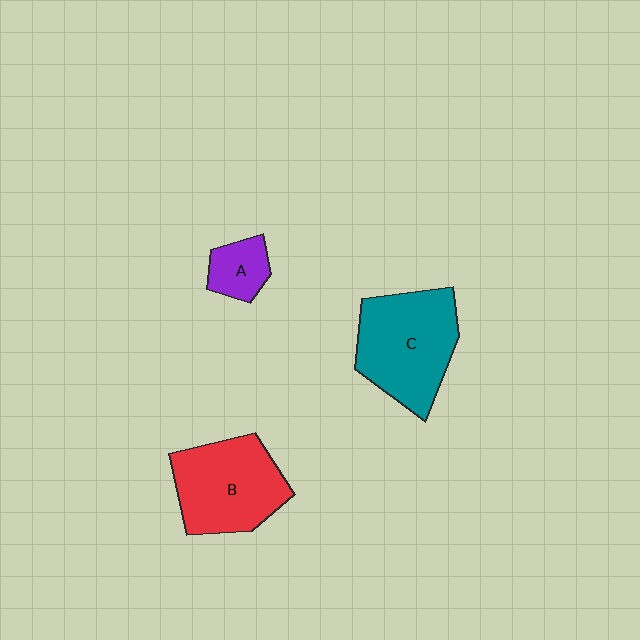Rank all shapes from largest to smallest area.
From largest to smallest: C (teal), B (red), A (purple).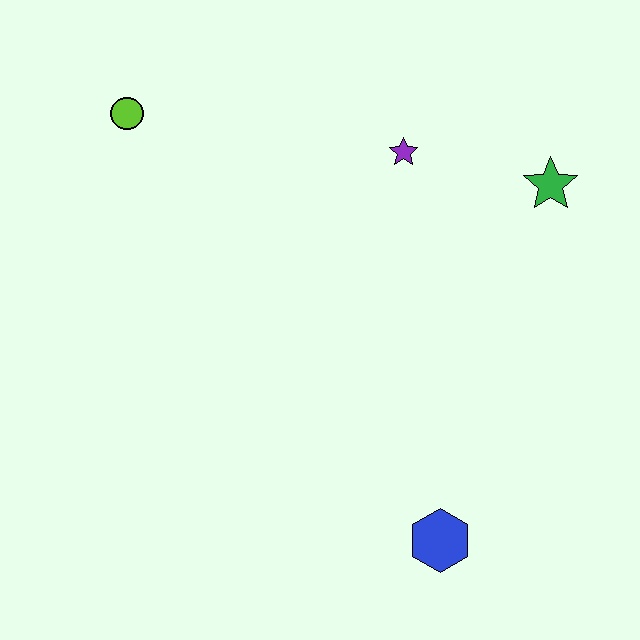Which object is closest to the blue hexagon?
The green star is closest to the blue hexagon.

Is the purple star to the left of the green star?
Yes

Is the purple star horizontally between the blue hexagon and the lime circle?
Yes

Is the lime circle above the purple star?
Yes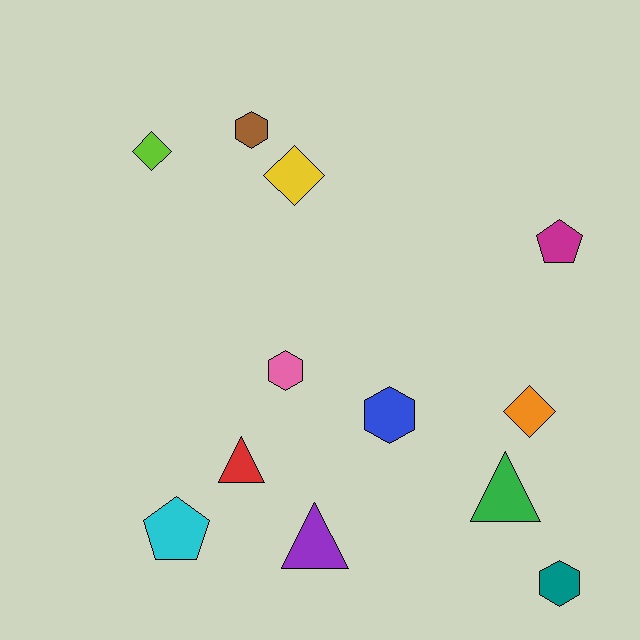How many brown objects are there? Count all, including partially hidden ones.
There is 1 brown object.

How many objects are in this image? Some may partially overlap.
There are 12 objects.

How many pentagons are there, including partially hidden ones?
There are 2 pentagons.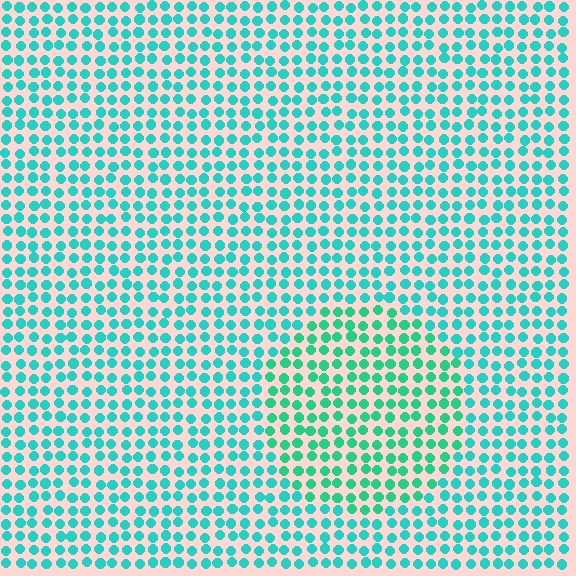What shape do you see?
I see a circle.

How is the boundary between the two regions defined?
The boundary is defined purely by a slight shift in hue (about 23 degrees). Spacing, size, and orientation are identical on both sides.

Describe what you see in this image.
The image is filled with small cyan elements in a uniform arrangement. A circle-shaped region is visible where the elements are tinted to a slightly different hue, forming a subtle color boundary.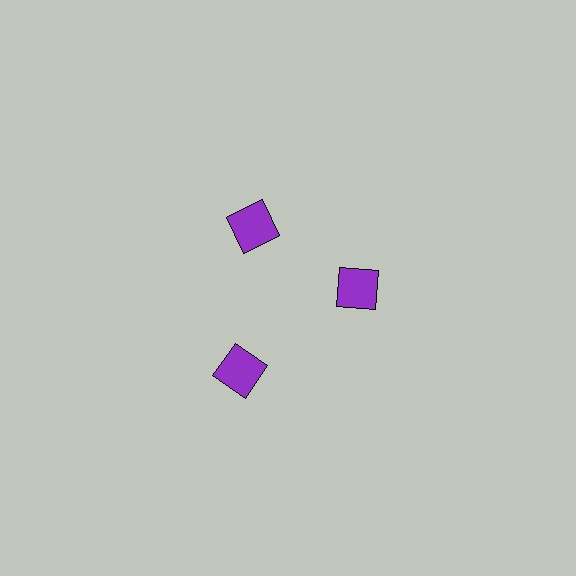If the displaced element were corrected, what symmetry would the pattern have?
It would have 3-fold rotational symmetry — the pattern would map onto itself every 120 degrees.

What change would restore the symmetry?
The symmetry would be restored by moving it inward, back onto the ring so that all 3 squares sit at equal angles and equal distance from the center.